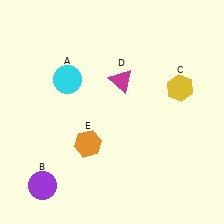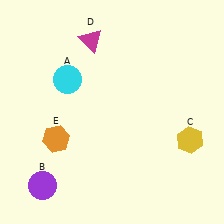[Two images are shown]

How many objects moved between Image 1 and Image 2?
3 objects moved between the two images.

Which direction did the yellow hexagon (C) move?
The yellow hexagon (C) moved down.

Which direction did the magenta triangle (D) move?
The magenta triangle (D) moved up.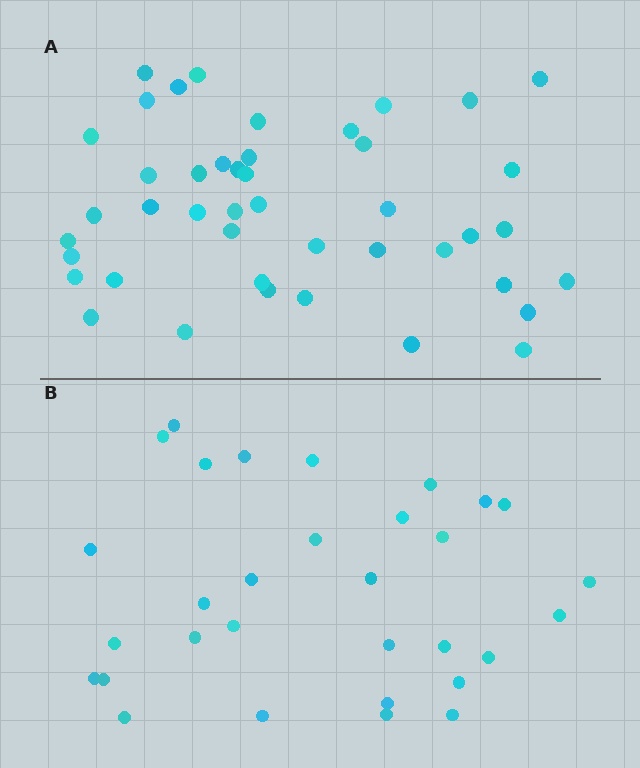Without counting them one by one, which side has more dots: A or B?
Region A (the top region) has more dots.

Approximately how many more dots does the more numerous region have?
Region A has approximately 15 more dots than region B.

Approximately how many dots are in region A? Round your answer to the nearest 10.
About 40 dots. (The exact count is 44, which rounds to 40.)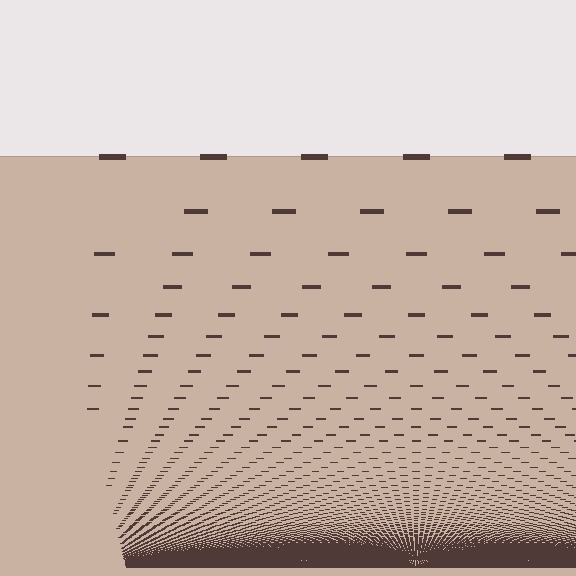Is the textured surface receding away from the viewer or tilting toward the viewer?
The surface appears to tilt toward the viewer. Texture elements get larger and sparser toward the top.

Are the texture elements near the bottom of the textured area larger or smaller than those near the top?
Smaller. The gradient is inverted — elements near the bottom are smaller and denser.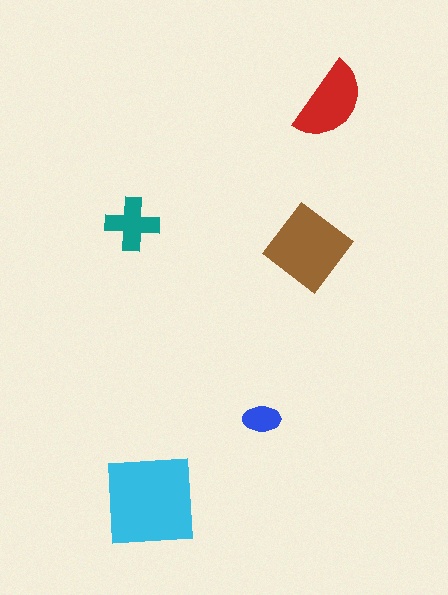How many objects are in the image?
There are 5 objects in the image.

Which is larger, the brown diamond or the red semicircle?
The brown diamond.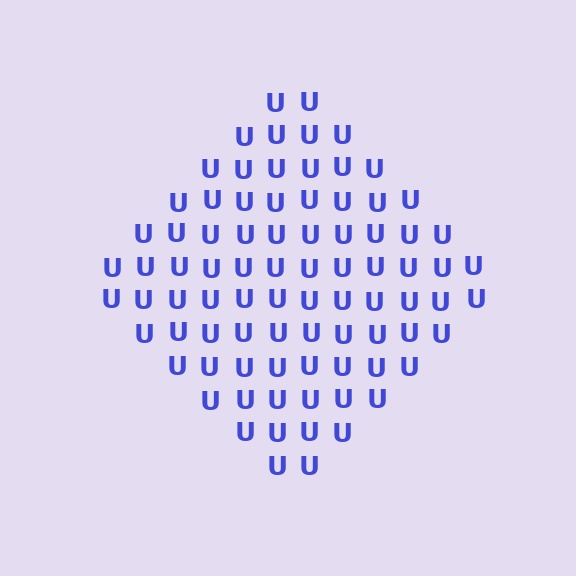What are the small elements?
The small elements are letter U's.